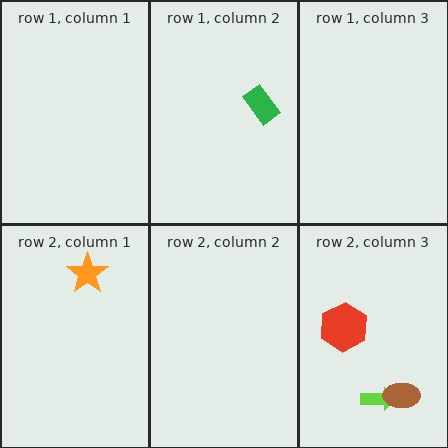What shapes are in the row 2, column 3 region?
The red hexagon, the lime arrow, the brown ellipse.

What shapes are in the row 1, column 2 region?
The green rectangle.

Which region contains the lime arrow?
The row 2, column 3 region.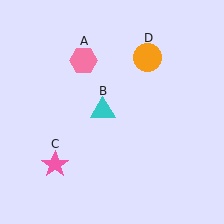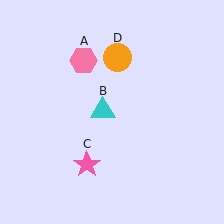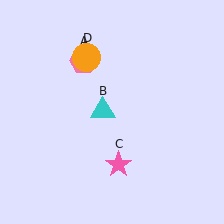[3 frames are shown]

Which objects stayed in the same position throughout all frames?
Pink hexagon (object A) and cyan triangle (object B) remained stationary.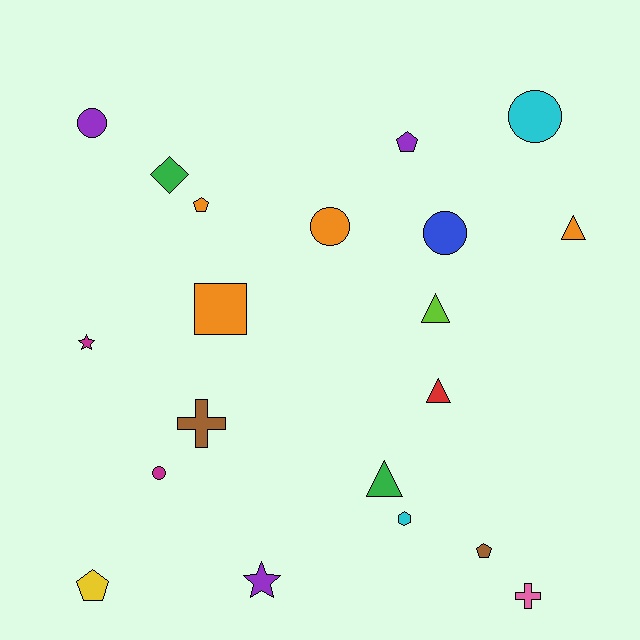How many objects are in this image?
There are 20 objects.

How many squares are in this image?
There is 1 square.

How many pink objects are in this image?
There is 1 pink object.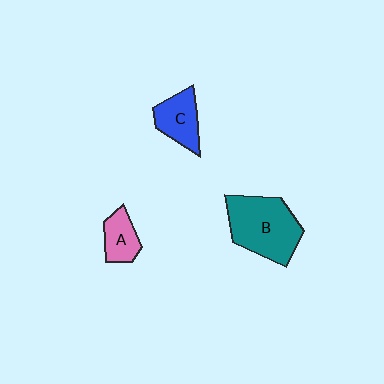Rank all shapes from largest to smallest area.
From largest to smallest: B (teal), C (blue), A (pink).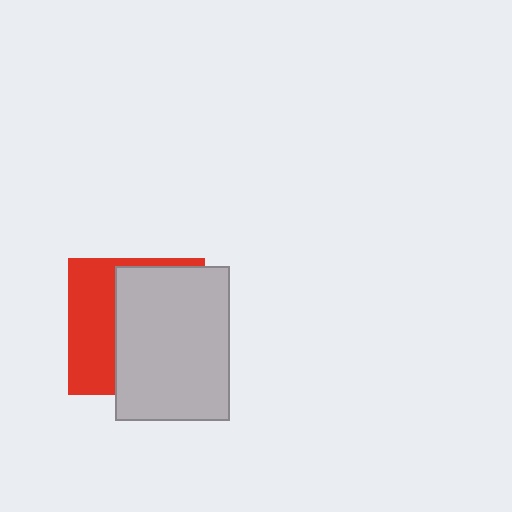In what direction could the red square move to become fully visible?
The red square could move left. That would shift it out from behind the light gray rectangle entirely.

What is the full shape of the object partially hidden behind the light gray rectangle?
The partially hidden object is a red square.